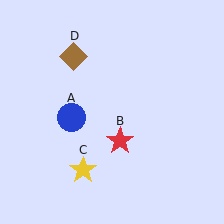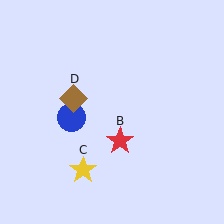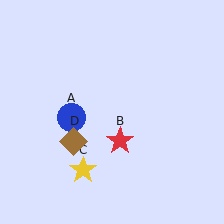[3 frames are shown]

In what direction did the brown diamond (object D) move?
The brown diamond (object D) moved down.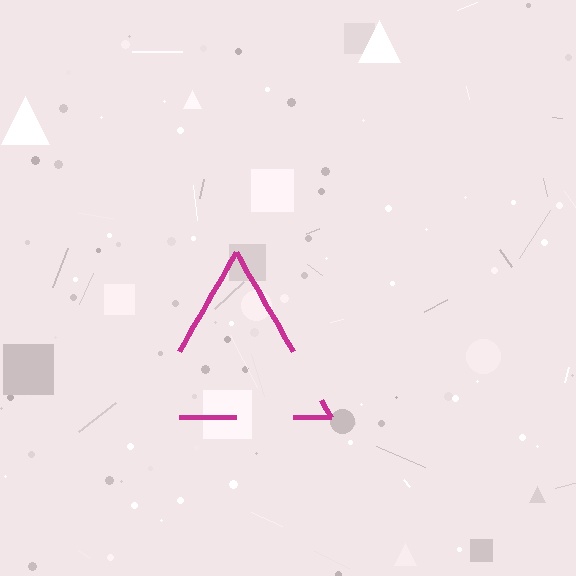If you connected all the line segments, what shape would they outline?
They would outline a triangle.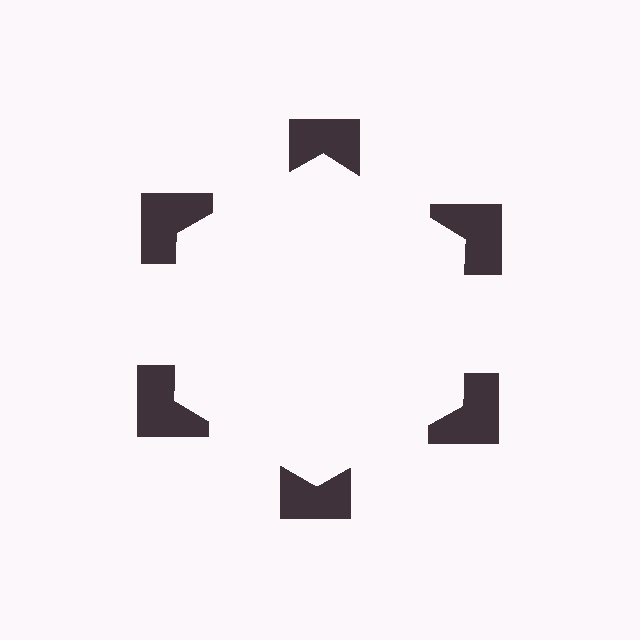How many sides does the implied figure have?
6 sides.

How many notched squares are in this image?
There are 6 — one at each vertex of the illusory hexagon.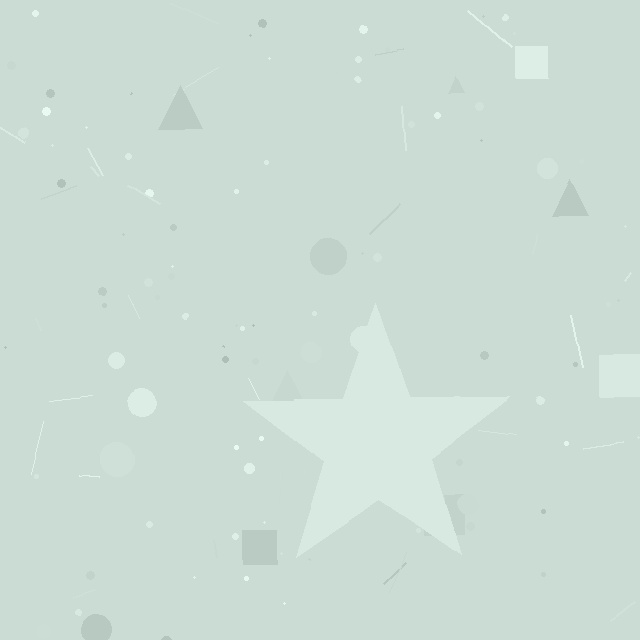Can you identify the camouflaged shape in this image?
The camouflaged shape is a star.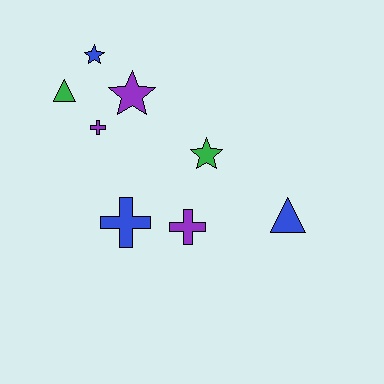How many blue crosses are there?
There is 1 blue cross.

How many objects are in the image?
There are 8 objects.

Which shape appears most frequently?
Cross, with 3 objects.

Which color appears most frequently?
Blue, with 3 objects.